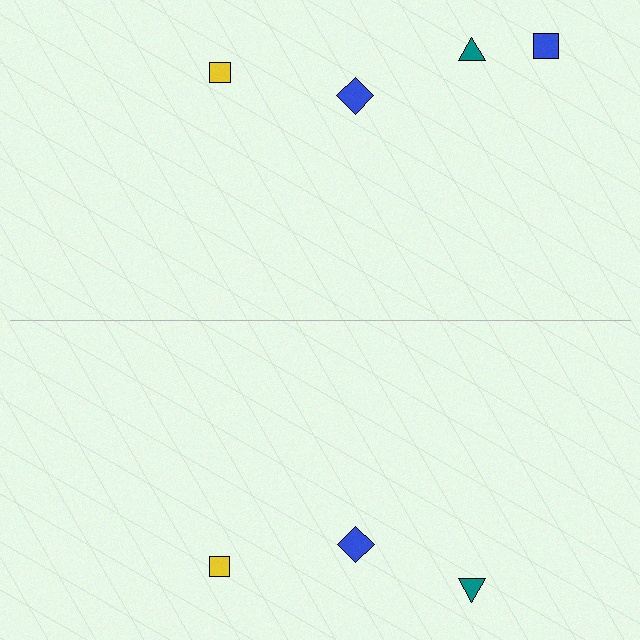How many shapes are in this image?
There are 7 shapes in this image.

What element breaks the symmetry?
A blue square is missing from the bottom side.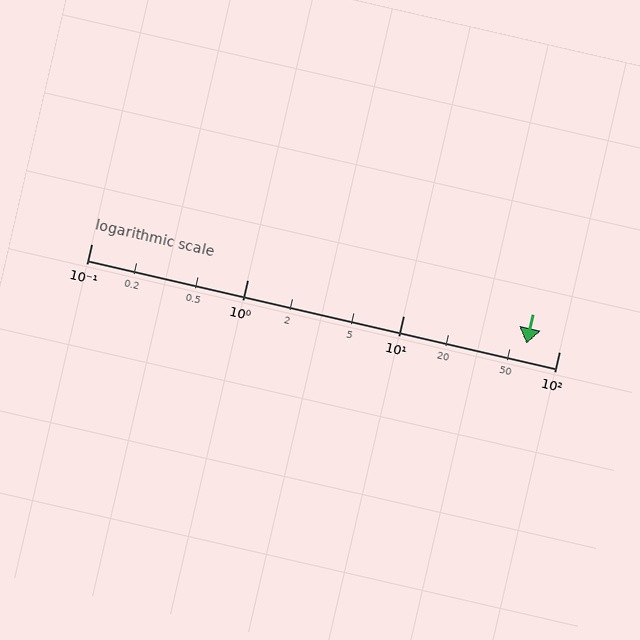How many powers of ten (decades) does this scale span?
The scale spans 3 decades, from 0.1 to 100.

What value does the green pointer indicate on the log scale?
The pointer indicates approximately 62.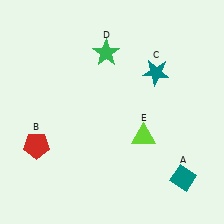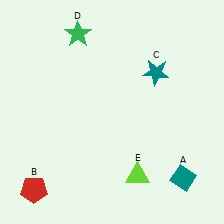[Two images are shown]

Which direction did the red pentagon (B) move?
The red pentagon (B) moved down.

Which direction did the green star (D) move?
The green star (D) moved left.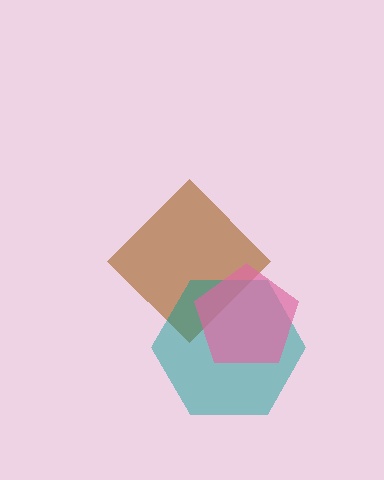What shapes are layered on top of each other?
The layered shapes are: a brown diamond, a teal hexagon, a pink pentagon.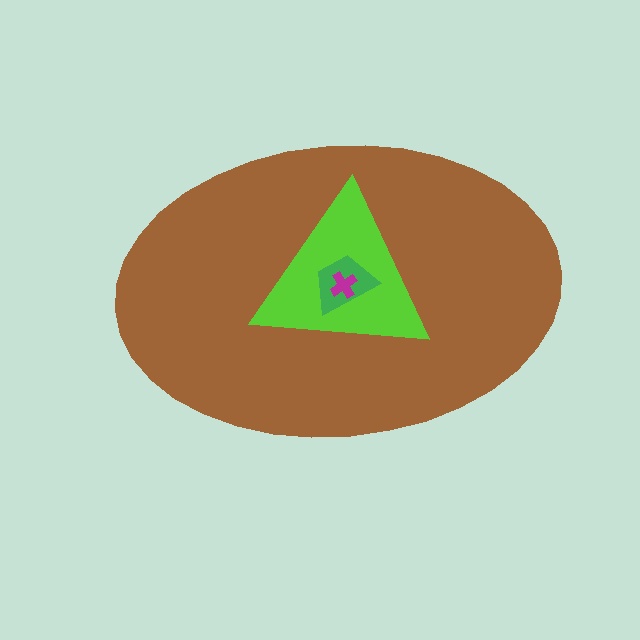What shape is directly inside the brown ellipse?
The lime triangle.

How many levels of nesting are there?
4.